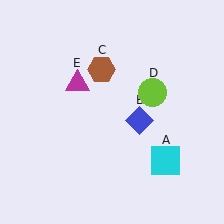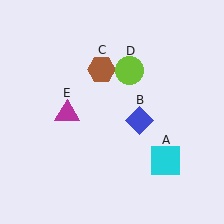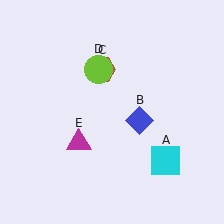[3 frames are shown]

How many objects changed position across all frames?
2 objects changed position: lime circle (object D), magenta triangle (object E).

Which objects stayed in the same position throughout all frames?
Cyan square (object A) and blue diamond (object B) and brown hexagon (object C) remained stationary.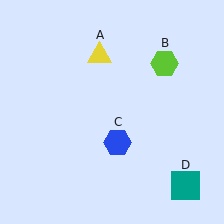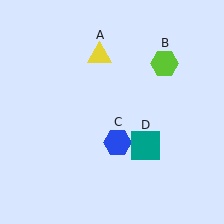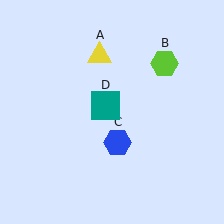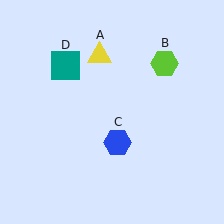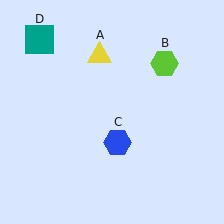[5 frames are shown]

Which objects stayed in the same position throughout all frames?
Yellow triangle (object A) and lime hexagon (object B) and blue hexagon (object C) remained stationary.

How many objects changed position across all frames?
1 object changed position: teal square (object D).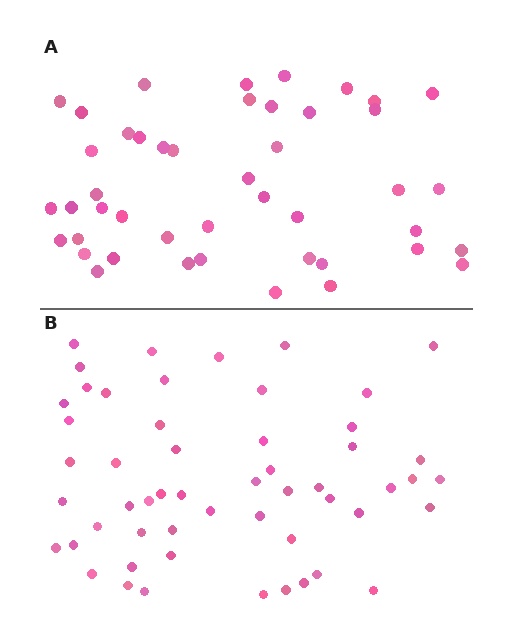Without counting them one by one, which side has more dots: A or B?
Region B (the bottom region) has more dots.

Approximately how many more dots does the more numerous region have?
Region B has roughly 8 or so more dots than region A.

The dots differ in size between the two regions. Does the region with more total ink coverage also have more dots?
No. Region A has more total ink coverage because its dots are larger, but region B actually contains more individual dots. Total area can be misleading — the number of items is what matters here.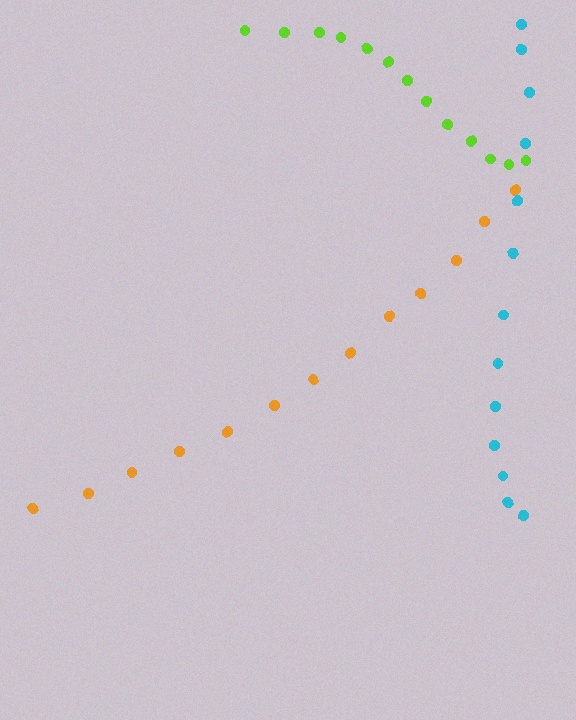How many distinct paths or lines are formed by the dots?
There are 3 distinct paths.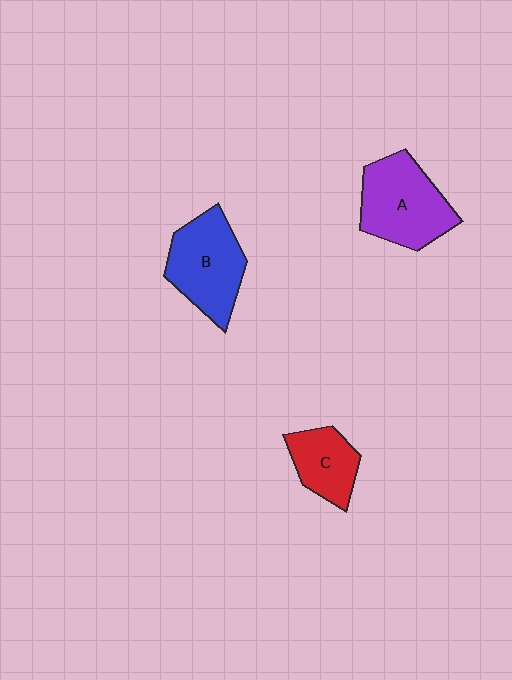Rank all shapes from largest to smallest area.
From largest to smallest: A (purple), B (blue), C (red).